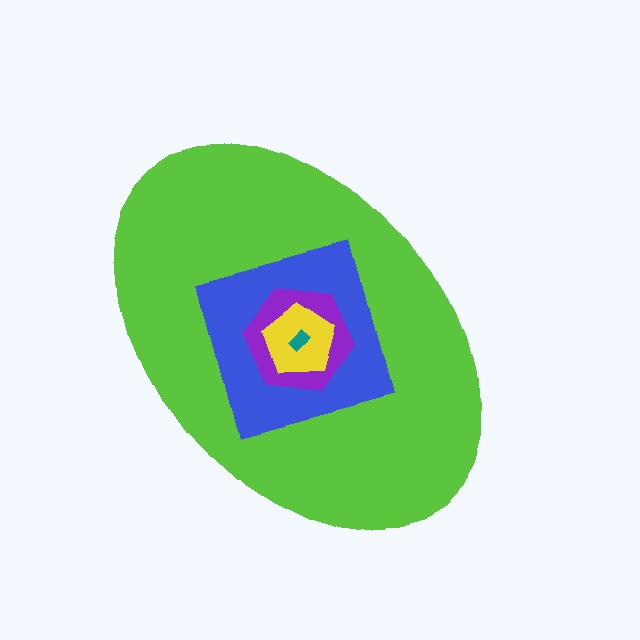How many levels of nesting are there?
5.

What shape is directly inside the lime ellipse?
The blue square.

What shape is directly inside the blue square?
The purple hexagon.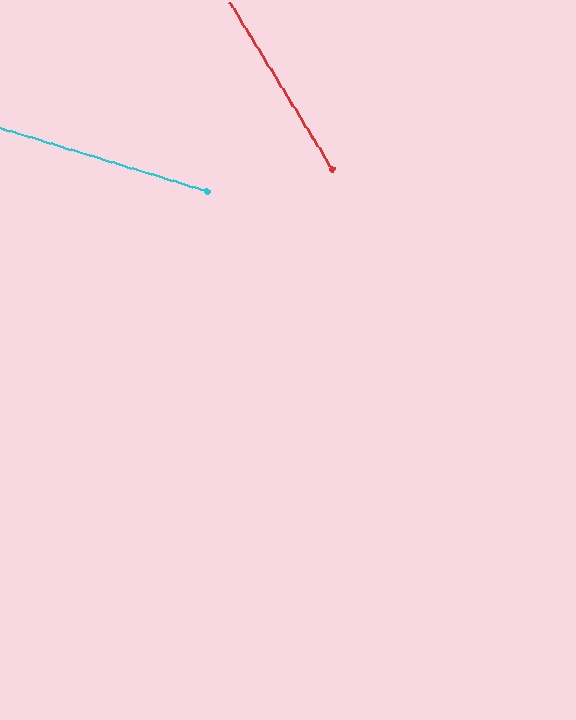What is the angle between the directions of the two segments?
Approximately 41 degrees.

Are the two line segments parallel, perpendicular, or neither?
Neither parallel nor perpendicular — they differ by about 41°.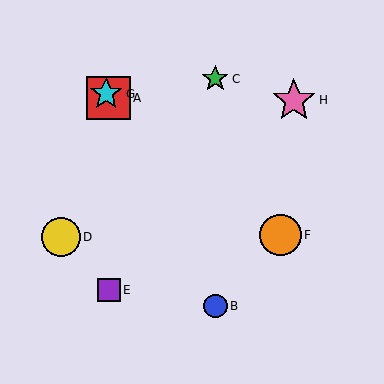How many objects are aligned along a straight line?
3 objects (A, B, G) are aligned along a straight line.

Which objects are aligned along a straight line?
Objects A, B, G are aligned along a straight line.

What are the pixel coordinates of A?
Object A is at (108, 98).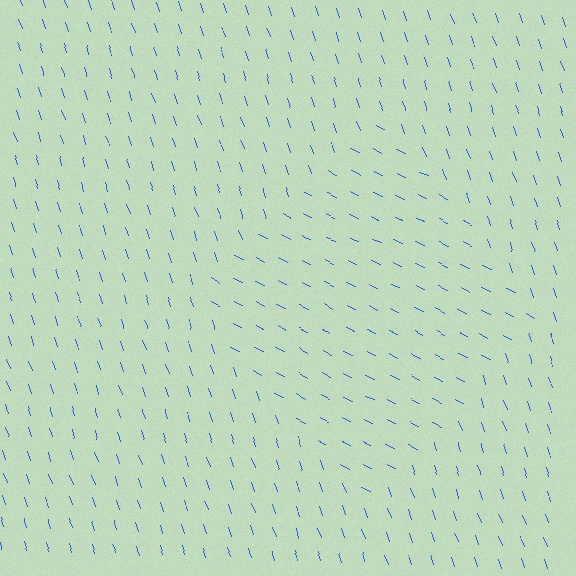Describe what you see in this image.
The image is filled with small blue line segments. A diamond region in the image has lines oriented differently from the surrounding lines, creating a visible texture boundary.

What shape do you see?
I see a diamond.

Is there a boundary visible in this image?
Yes, there is a texture boundary formed by a change in line orientation.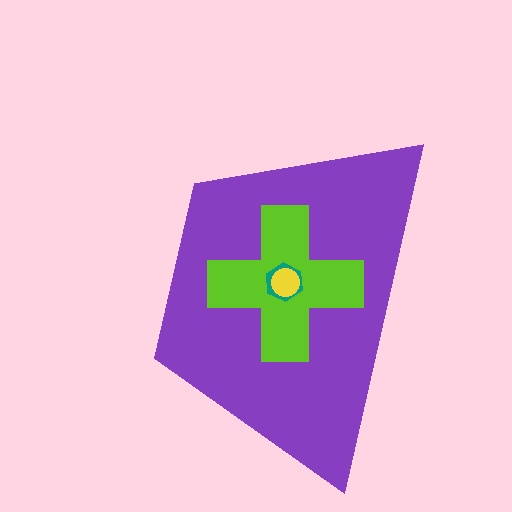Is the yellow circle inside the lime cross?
Yes.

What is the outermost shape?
The purple trapezoid.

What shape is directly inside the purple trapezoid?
The lime cross.